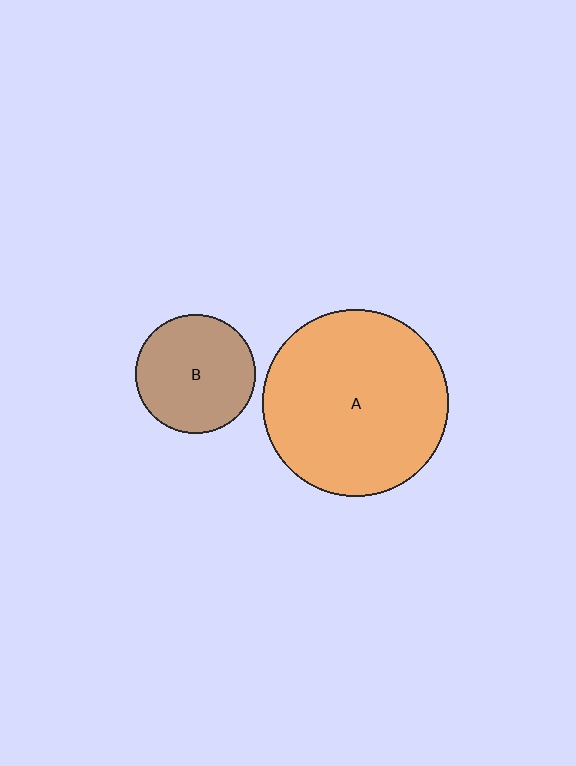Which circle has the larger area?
Circle A (orange).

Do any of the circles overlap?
No, none of the circles overlap.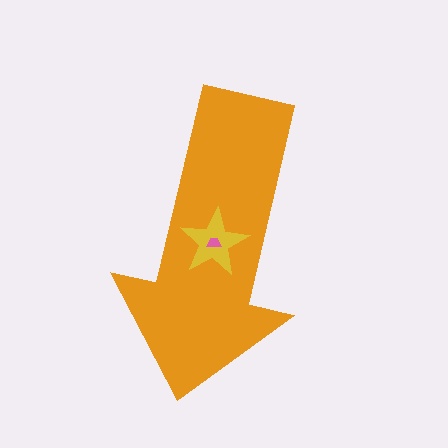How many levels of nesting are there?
3.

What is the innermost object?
The pink trapezoid.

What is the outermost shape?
The orange arrow.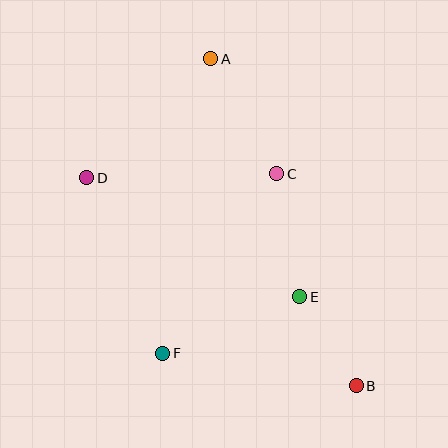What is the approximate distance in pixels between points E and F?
The distance between E and F is approximately 148 pixels.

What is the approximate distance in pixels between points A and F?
The distance between A and F is approximately 299 pixels.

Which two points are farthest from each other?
Points A and B are farthest from each other.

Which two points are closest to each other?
Points B and E are closest to each other.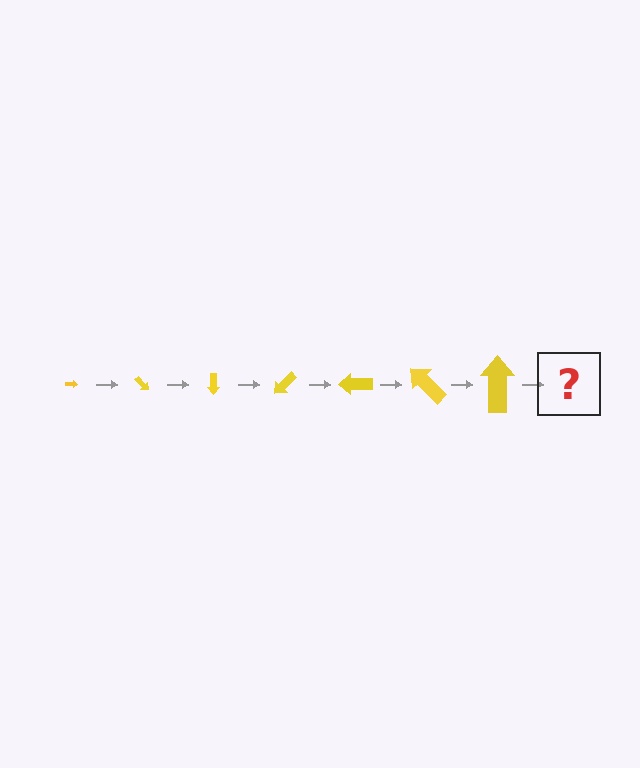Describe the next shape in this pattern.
It should be an arrow, larger than the previous one and rotated 315 degrees from the start.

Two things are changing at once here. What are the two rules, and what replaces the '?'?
The two rules are that the arrow grows larger each step and it rotates 45 degrees each step. The '?' should be an arrow, larger than the previous one and rotated 315 degrees from the start.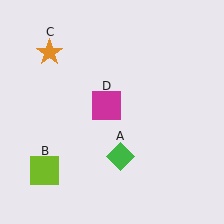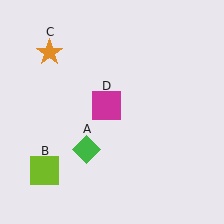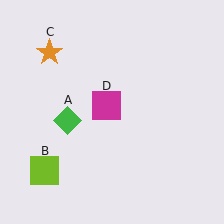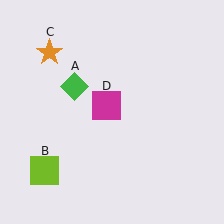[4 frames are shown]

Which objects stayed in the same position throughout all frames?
Lime square (object B) and orange star (object C) and magenta square (object D) remained stationary.